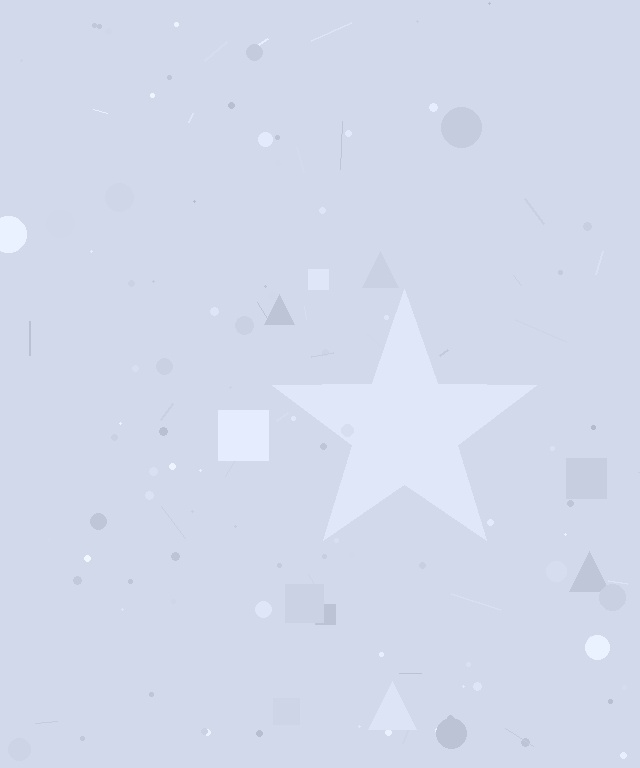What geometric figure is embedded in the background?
A star is embedded in the background.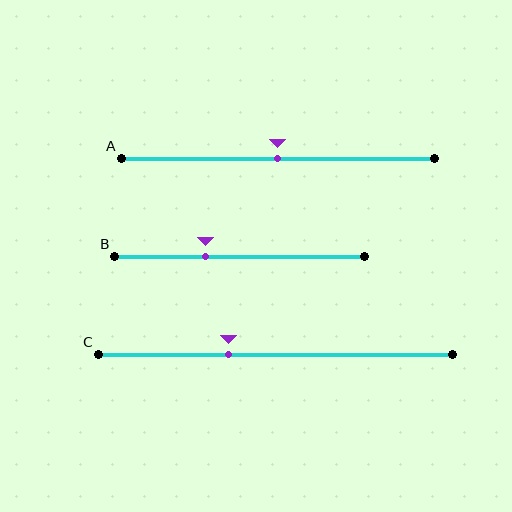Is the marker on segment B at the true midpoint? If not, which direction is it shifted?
No, the marker on segment B is shifted to the left by about 14% of the segment length.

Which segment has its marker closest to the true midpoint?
Segment A has its marker closest to the true midpoint.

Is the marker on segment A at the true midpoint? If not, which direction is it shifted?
Yes, the marker on segment A is at the true midpoint.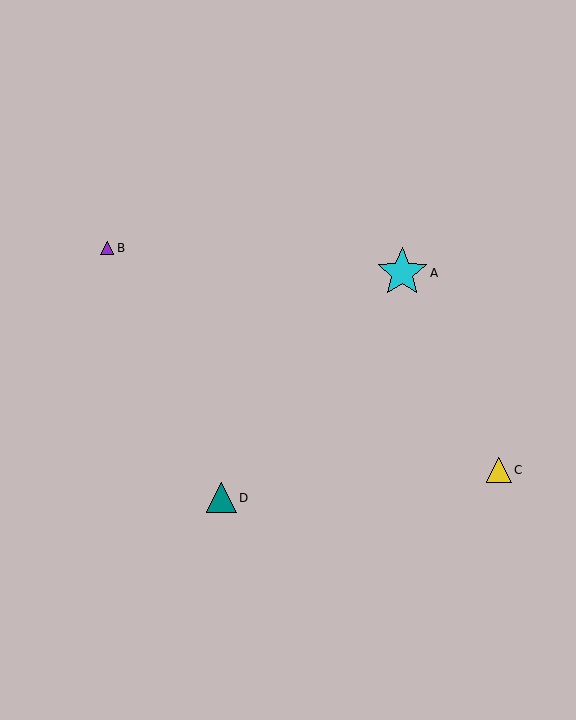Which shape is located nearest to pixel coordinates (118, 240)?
The purple triangle (labeled B) at (107, 248) is nearest to that location.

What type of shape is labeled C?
Shape C is a yellow triangle.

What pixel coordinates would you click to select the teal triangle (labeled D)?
Click at (221, 498) to select the teal triangle D.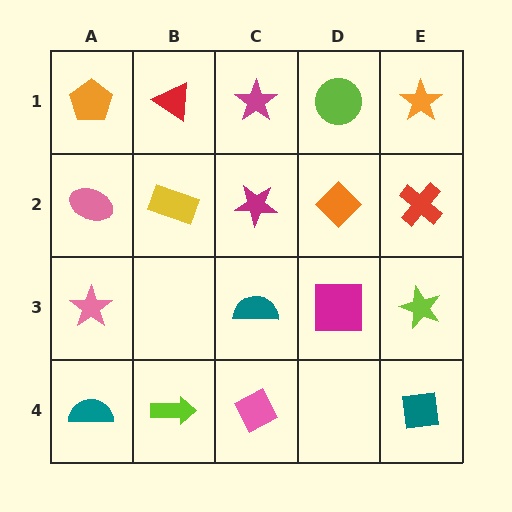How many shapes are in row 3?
4 shapes.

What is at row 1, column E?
An orange star.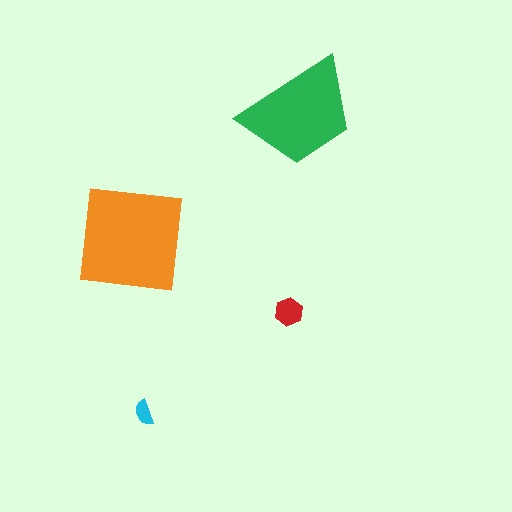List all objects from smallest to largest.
The cyan semicircle, the red hexagon, the green trapezoid, the orange square.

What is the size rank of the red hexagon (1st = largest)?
3rd.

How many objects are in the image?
There are 4 objects in the image.